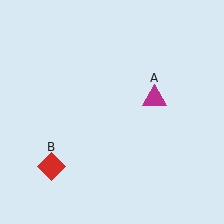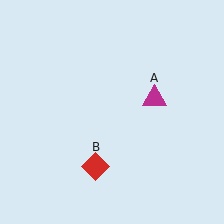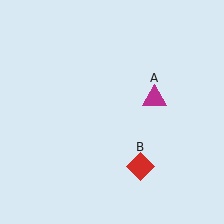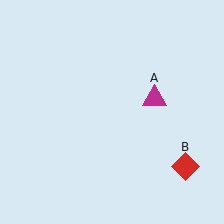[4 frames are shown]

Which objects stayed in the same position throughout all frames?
Magenta triangle (object A) remained stationary.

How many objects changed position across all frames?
1 object changed position: red diamond (object B).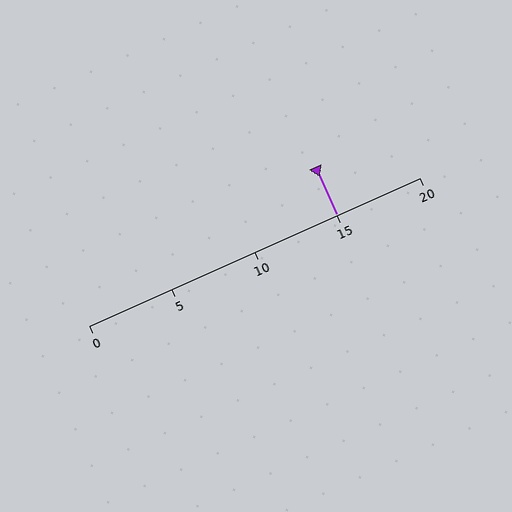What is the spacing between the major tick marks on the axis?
The major ticks are spaced 5 apart.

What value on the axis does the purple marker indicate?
The marker indicates approximately 15.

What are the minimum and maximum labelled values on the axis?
The axis runs from 0 to 20.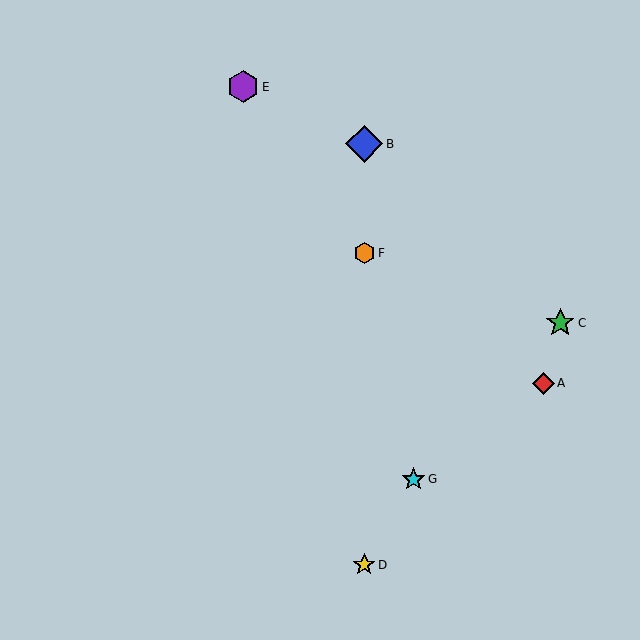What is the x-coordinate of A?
Object A is at x≈544.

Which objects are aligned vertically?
Objects B, D, F are aligned vertically.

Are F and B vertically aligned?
Yes, both are at x≈364.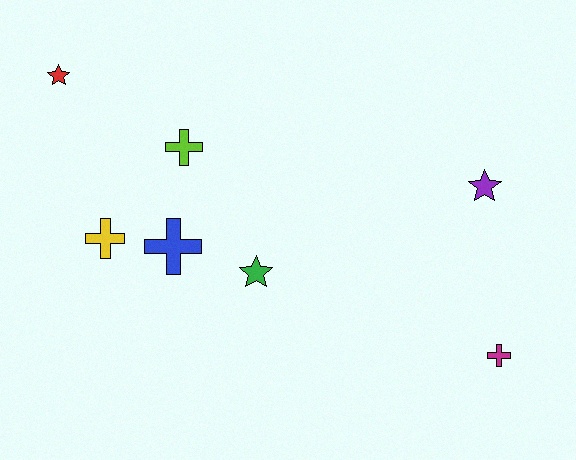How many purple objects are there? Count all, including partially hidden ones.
There is 1 purple object.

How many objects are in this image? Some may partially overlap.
There are 7 objects.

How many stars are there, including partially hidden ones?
There are 3 stars.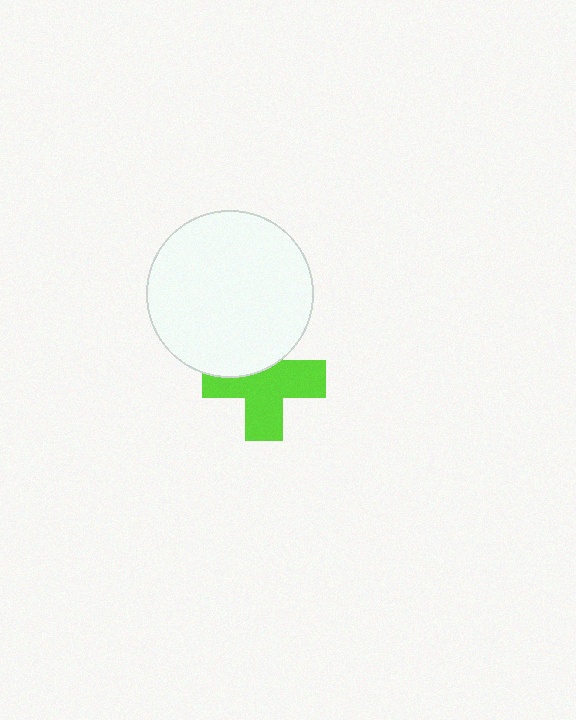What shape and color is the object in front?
The object in front is a white circle.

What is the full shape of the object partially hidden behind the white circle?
The partially hidden object is a lime cross.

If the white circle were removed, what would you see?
You would see the complete lime cross.